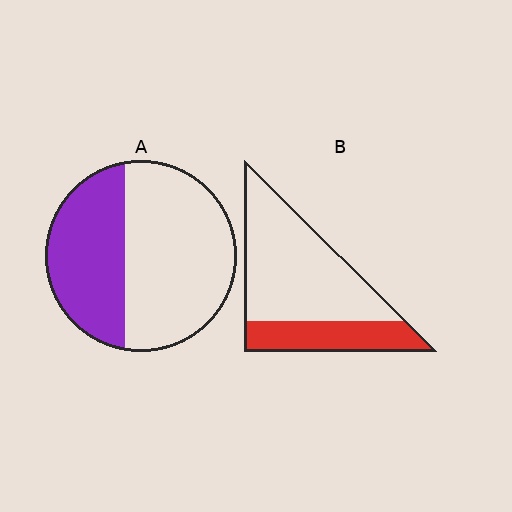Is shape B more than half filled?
No.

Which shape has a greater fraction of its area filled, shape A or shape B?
Shape A.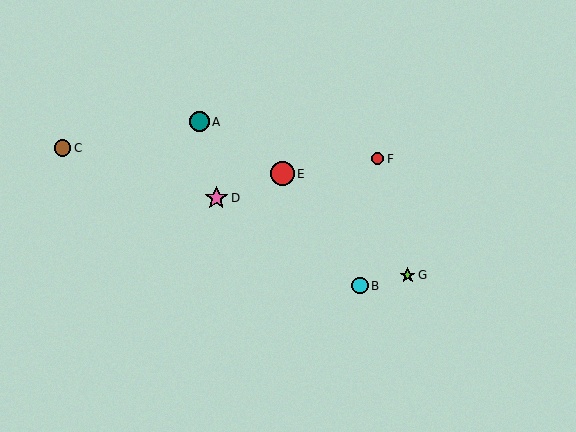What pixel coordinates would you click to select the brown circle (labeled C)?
Click at (62, 148) to select the brown circle C.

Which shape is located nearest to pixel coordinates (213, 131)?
The teal circle (labeled A) at (199, 122) is nearest to that location.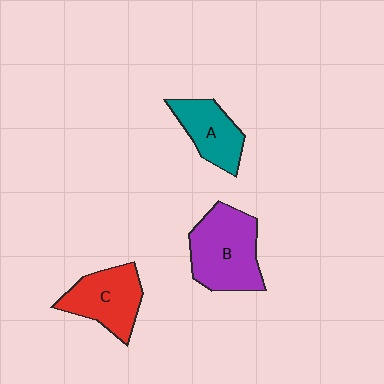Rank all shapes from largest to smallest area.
From largest to smallest: B (purple), C (red), A (teal).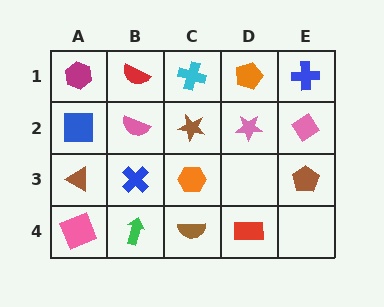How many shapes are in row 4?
4 shapes.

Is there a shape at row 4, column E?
No, that cell is empty.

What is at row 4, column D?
A red rectangle.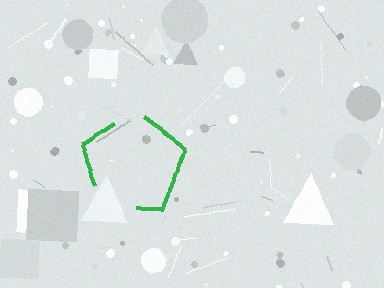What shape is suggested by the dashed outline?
The dashed outline suggests a pentagon.